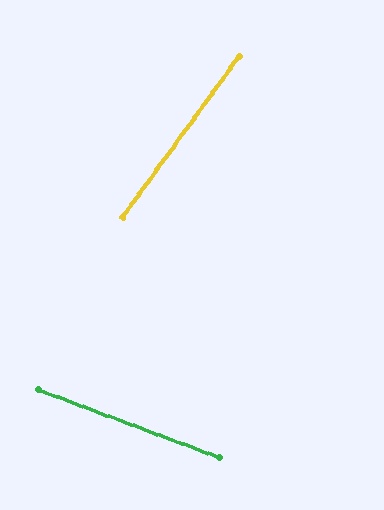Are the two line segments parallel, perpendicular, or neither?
Neither parallel nor perpendicular — they differ by about 75°.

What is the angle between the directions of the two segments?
Approximately 75 degrees.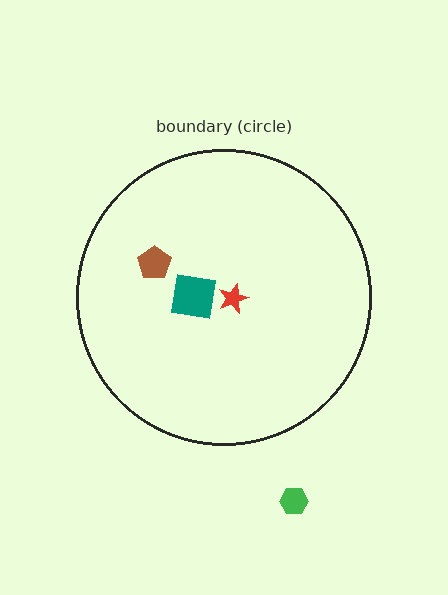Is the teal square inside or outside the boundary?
Inside.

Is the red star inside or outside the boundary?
Inside.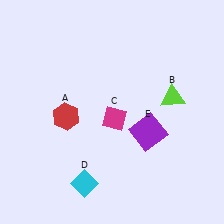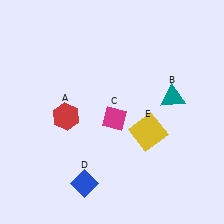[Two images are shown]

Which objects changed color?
B changed from lime to teal. D changed from cyan to blue. E changed from purple to yellow.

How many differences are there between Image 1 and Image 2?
There are 3 differences between the two images.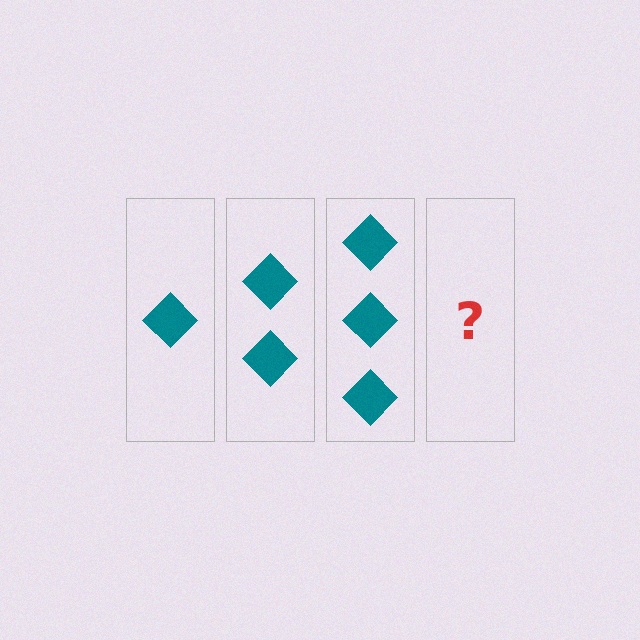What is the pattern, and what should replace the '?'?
The pattern is that each step adds one more diamond. The '?' should be 4 diamonds.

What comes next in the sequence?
The next element should be 4 diamonds.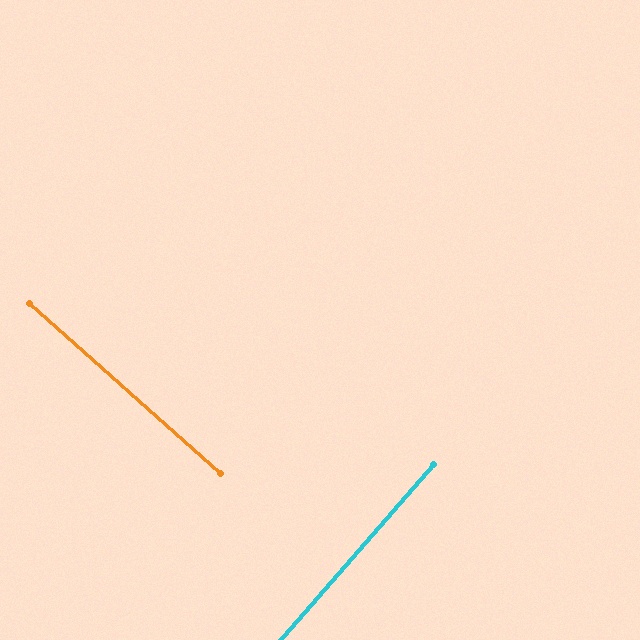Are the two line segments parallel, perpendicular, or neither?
Perpendicular — they meet at approximately 89°.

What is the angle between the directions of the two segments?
Approximately 89 degrees.